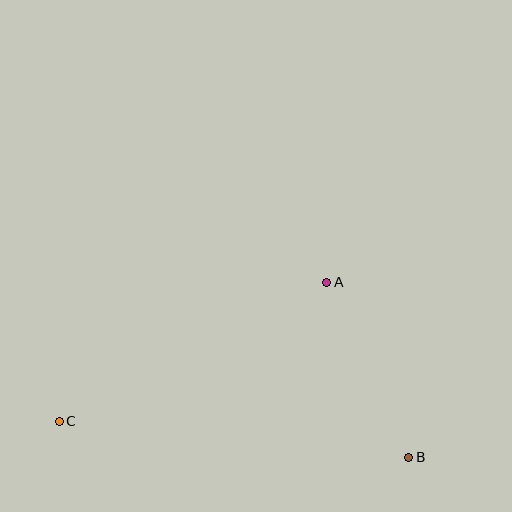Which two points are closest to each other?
Points A and B are closest to each other.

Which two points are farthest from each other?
Points B and C are farthest from each other.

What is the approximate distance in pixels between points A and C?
The distance between A and C is approximately 301 pixels.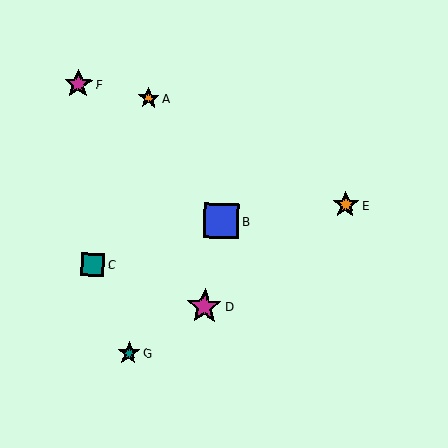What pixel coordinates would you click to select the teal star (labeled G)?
Click at (129, 353) to select the teal star G.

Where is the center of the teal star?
The center of the teal star is at (129, 353).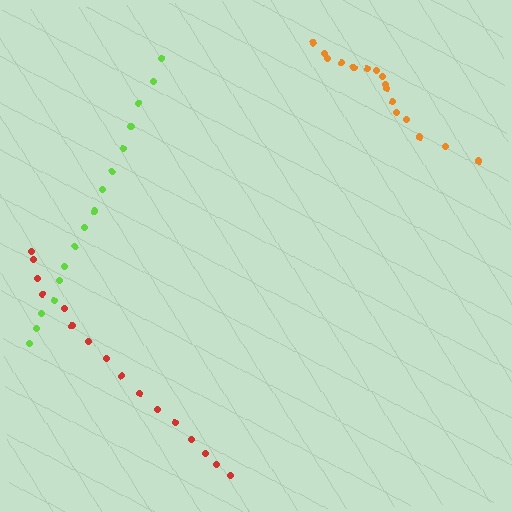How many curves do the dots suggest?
There are 3 distinct paths.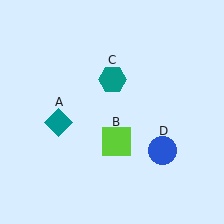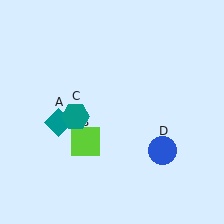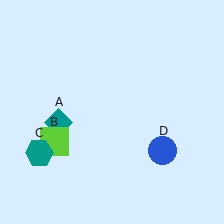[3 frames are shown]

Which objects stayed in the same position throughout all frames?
Teal diamond (object A) and blue circle (object D) remained stationary.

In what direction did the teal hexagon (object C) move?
The teal hexagon (object C) moved down and to the left.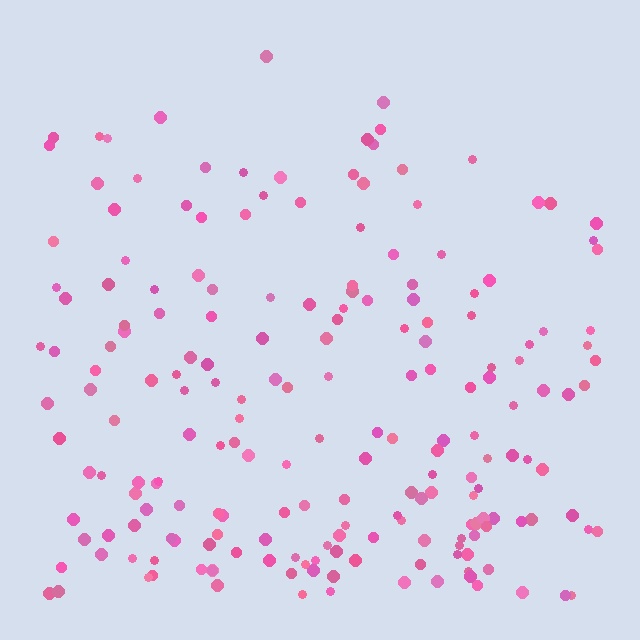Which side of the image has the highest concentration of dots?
The bottom.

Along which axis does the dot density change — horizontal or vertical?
Vertical.